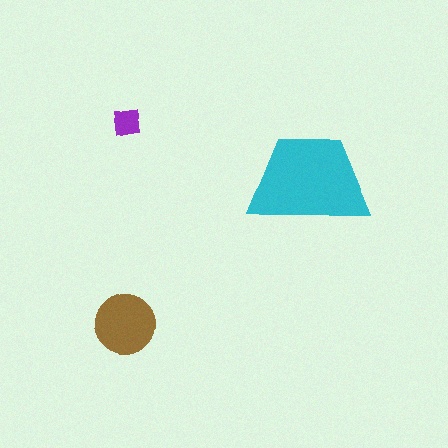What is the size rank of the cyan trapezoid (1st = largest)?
1st.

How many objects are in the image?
There are 3 objects in the image.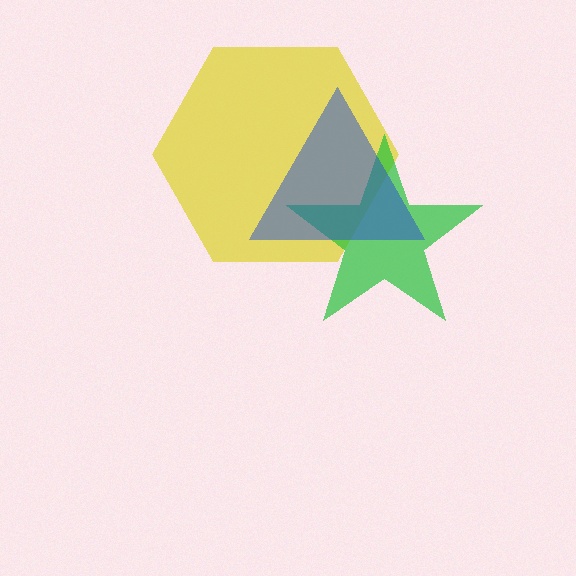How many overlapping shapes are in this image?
There are 3 overlapping shapes in the image.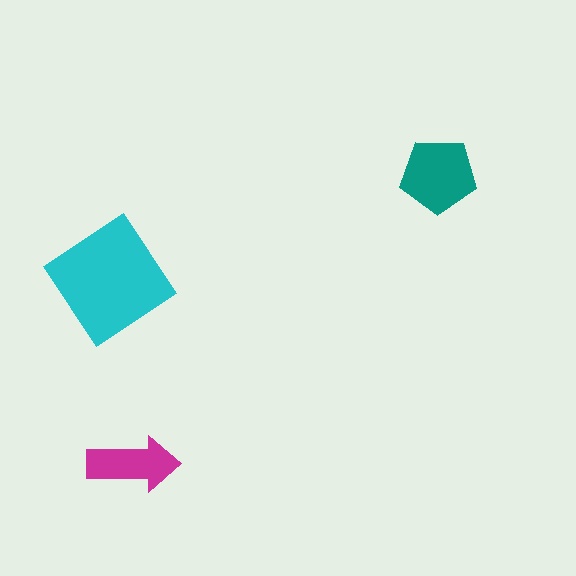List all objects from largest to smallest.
The cyan diamond, the teal pentagon, the magenta arrow.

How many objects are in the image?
There are 3 objects in the image.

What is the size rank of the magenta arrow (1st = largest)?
3rd.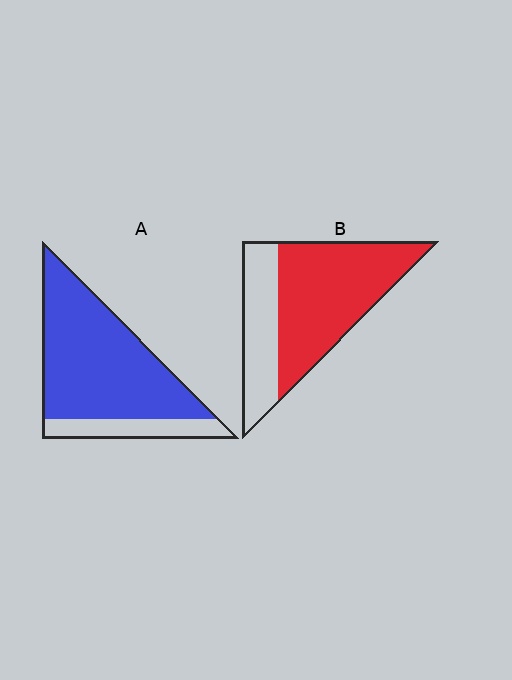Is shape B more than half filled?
Yes.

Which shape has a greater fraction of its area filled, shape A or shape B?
Shape A.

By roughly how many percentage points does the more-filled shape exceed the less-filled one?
By roughly 15 percentage points (A over B).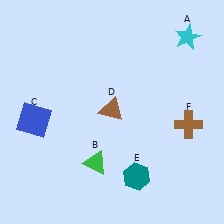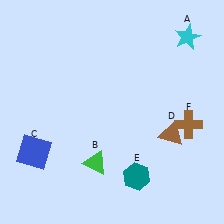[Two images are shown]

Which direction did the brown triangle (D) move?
The brown triangle (D) moved right.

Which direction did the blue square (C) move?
The blue square (C) moved down.